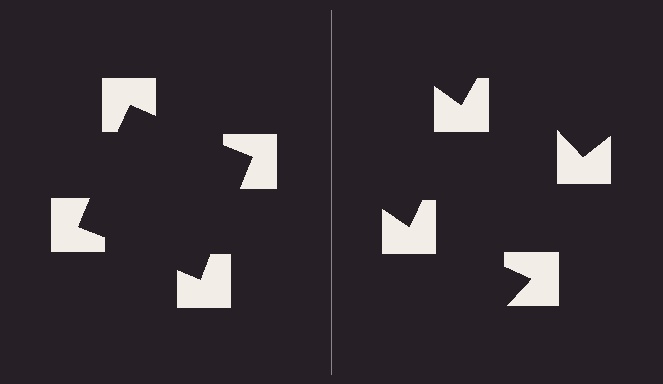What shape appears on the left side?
An illusory square.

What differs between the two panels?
The notched squares are positioned identically on both sides; only the wedge orientations differ. On the left they align to a square; on the right they are misaligned.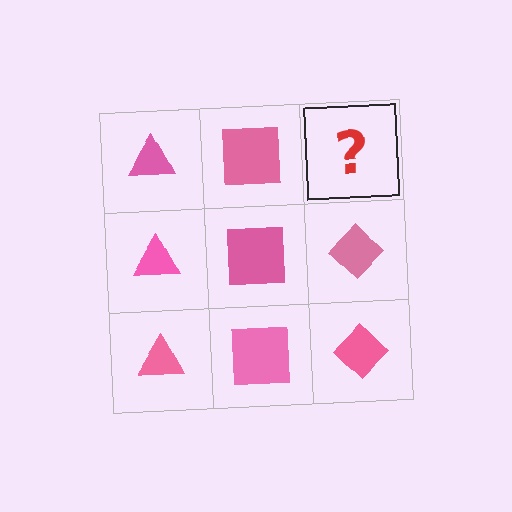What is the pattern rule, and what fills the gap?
The rule is that each column has a consistent shape. The gap should be filled with a pink diamond.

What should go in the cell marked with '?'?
The missing cell should contain a pink diamond.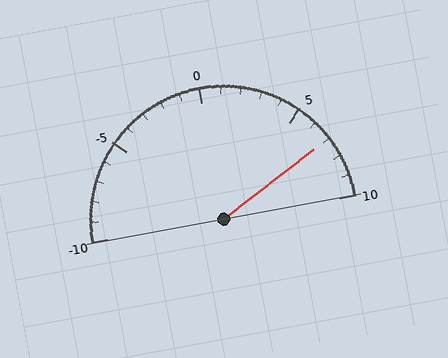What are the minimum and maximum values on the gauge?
The gauge ranges from -10 to 10.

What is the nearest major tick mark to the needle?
The nearest major tick mark is 5.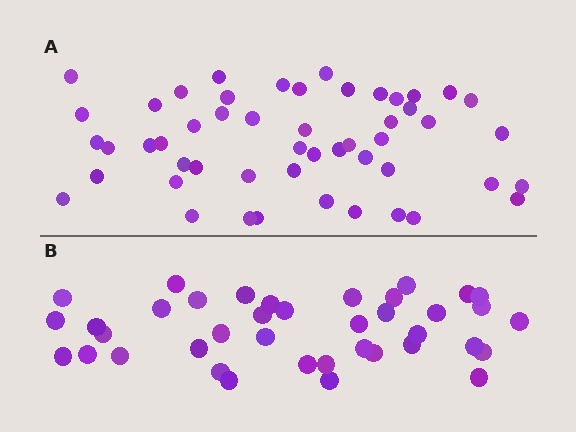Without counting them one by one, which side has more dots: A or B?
Region A (the top region) has more dots.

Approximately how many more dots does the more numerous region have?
Region A has roughly 12 or so more dots than region B.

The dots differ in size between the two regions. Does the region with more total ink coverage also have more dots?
No. Region B has more total ink coverage because its dots are larger, but region A actually contains more individual dots. Total area can be misleading — the number of items is what matters here.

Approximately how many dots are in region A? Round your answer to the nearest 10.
About 50 dots. (The exact count is 51, which rounds to 50.)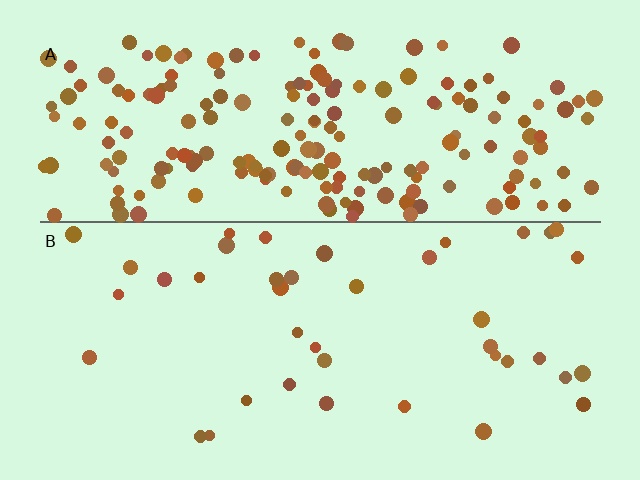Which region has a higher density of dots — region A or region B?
A (the top).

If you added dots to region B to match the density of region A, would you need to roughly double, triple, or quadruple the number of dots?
Approximately quadruple.